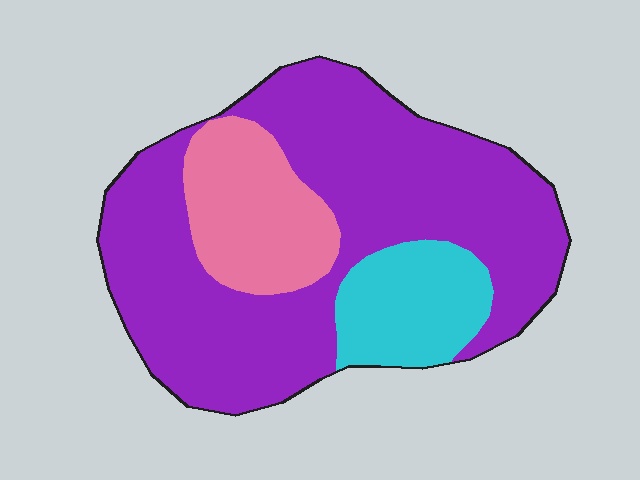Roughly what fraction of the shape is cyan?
Cyan takes up about one eighth (1/8) of the shape.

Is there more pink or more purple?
Purple.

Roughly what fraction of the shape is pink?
Pink takes up about one sixth (1/6) of the shape.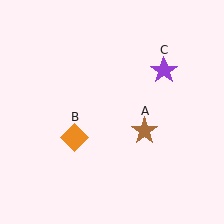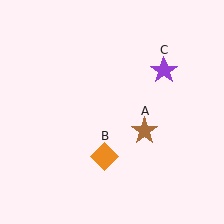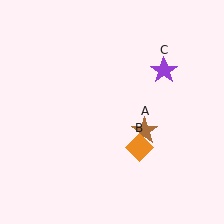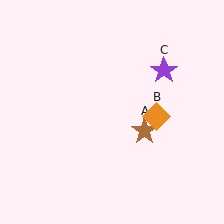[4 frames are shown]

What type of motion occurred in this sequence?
The orange diamond (object B) rotated counterclockwise around the center of the scene.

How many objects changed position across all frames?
1 object changed position: orange diamond (object B).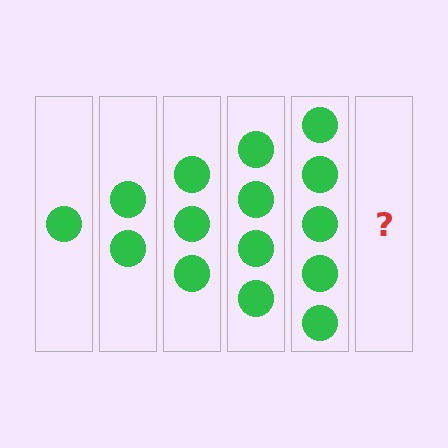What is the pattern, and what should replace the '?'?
The pattern is that each step adds one more circle. The '?' should be 6 circles.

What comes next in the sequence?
The next element should be 6 circles.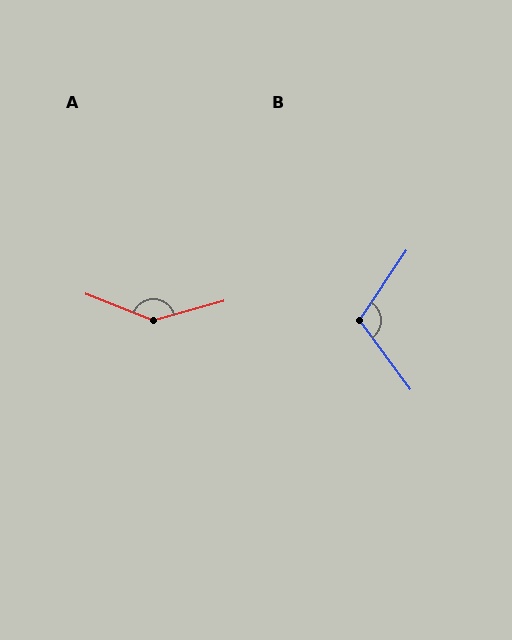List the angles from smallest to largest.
B (109°), A (144°).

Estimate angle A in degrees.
Approximately 144 degrees.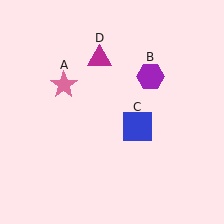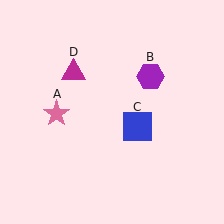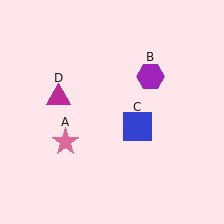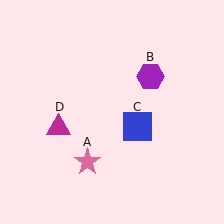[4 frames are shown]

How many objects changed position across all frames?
2 objects changed position: pink star (object A), magenta triangle (object D).